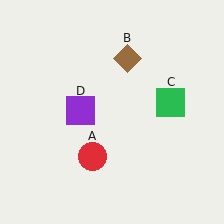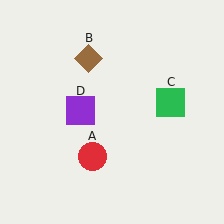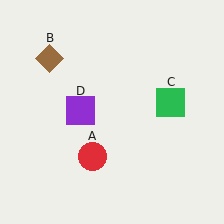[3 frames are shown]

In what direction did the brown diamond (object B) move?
The brown diamond (object B) moved left.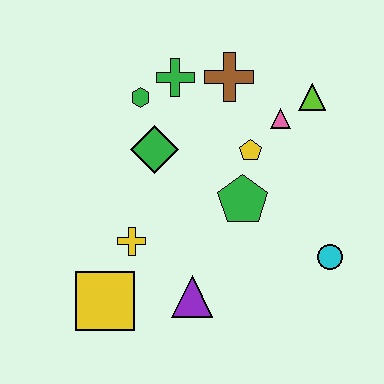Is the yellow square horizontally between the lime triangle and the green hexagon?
No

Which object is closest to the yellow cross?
The yellow square is closest to the yellow cross.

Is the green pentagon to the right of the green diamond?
Yes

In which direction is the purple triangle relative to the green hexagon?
The purple triangle is below the green hexagon.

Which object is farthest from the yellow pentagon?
The yellow square is farthest from the yellow pentagon.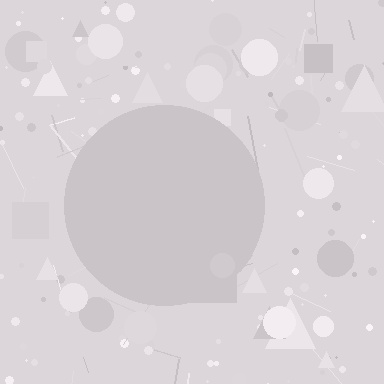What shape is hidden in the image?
A circle is hidden in the image.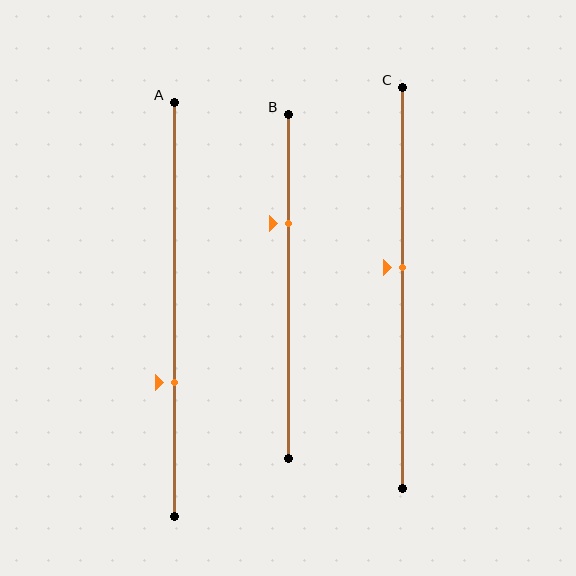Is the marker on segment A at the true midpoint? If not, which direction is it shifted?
No, the marker on segment A is shifted downward by about 18% of the segment length.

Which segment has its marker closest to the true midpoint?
Segment C has its marker closest to the true midpoint.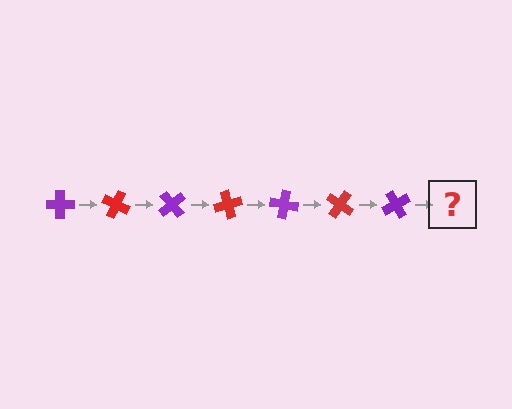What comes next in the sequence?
The next element should be a red cross, rotated 175 degrees from the start.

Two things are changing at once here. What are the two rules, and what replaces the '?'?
The two rules are that it rotates 25 degrees each step and the color cycles through purple and red. The '?' should be a red cross, rotated 175 degrees from the start.